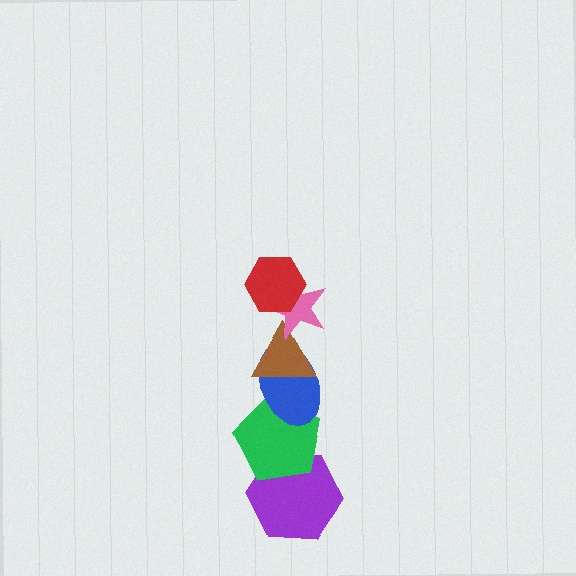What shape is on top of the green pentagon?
The blue ellipse is on top of the green pentagon.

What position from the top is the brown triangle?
The brown triangle is 3rd from the top.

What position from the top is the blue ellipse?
The blue ellipse is 4th from the top.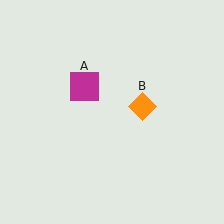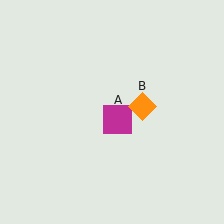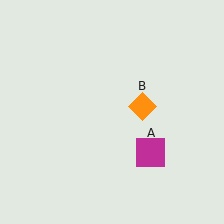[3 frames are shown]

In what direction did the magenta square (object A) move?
The magenta square (object A) moved down and to the right.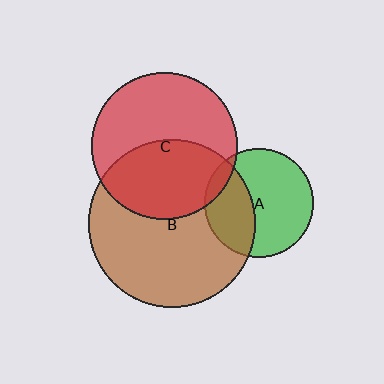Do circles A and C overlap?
Yes.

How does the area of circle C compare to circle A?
Approximately 1.8 times.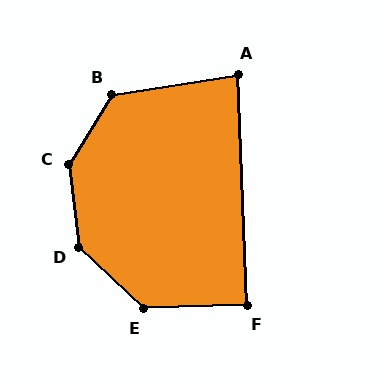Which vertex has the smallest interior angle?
A, at approximately 83 degrees.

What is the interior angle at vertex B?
Approximately 131 degrees (obtuse).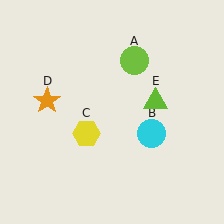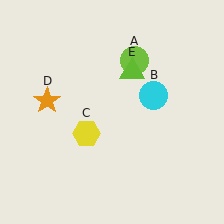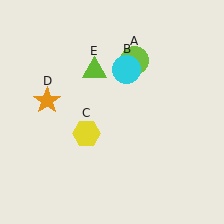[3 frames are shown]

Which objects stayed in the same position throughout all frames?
Lime circle (object A) and yellow hexagon (object C) and orange star (object D) remained stationary.